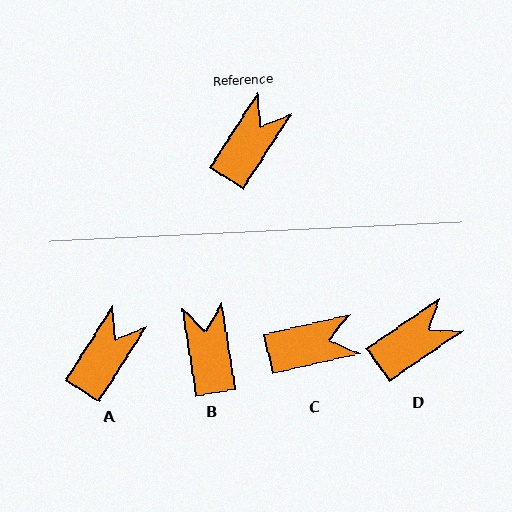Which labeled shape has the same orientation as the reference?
A.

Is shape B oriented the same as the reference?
No, it is off by about 42 degrees.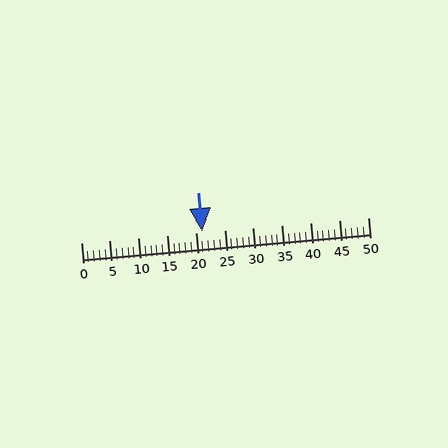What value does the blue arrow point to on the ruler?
The blue arrow points to approximately 21.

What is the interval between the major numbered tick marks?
The major tick marks are spaced 5 units apart.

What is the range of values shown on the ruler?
The ruler shows values from 0 to 50.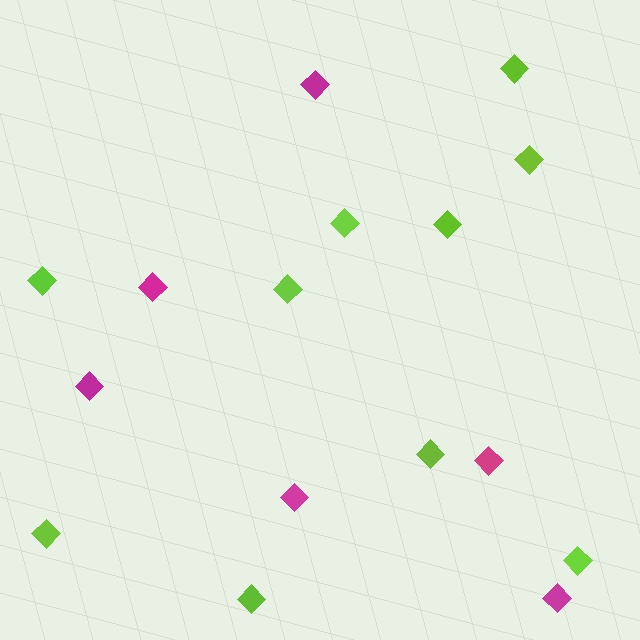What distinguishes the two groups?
There are 2 groups: one group of magenta diamonds (6) and one group of lime diamonds (10).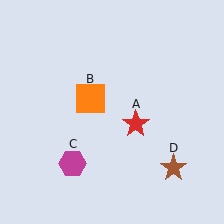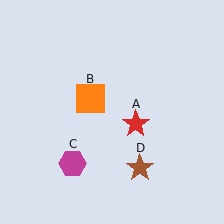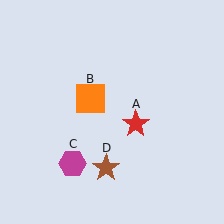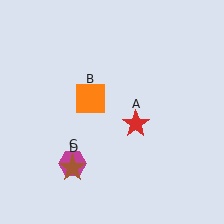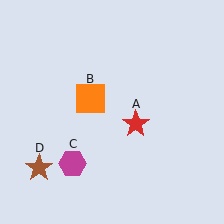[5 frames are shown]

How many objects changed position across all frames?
1 object changed position: brown star (object D).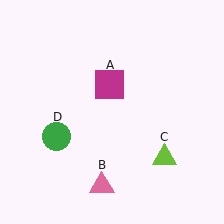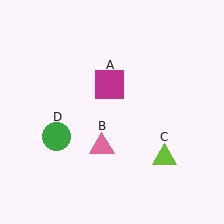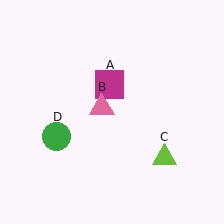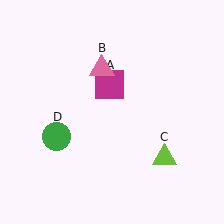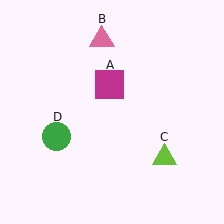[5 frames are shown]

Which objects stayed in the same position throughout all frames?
Magenta square (object A) and lime triangle (object C) and green circle (object D) remained stationary.